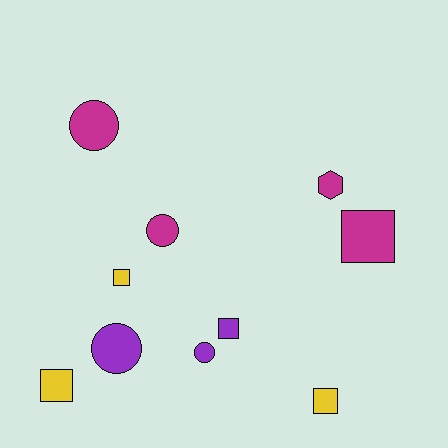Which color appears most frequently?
Magenta, with 4 objects.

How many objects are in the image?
There are 10 objects.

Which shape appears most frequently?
Square, with 5 objects.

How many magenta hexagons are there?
There is 1 magenta hexagon.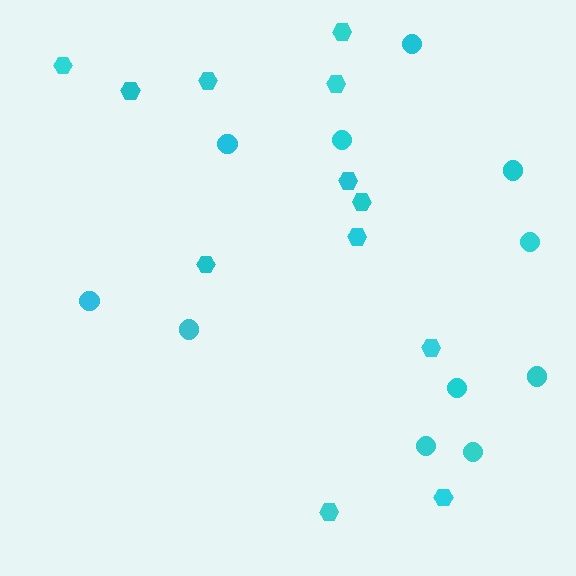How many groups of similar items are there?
There are 2 groups: one group of circles (11) and one group of hexagons (12).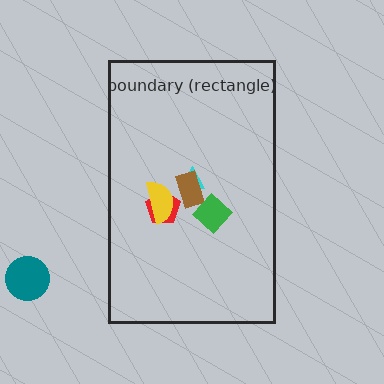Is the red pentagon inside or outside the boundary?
Inside.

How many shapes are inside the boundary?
5 inside, 1 outside.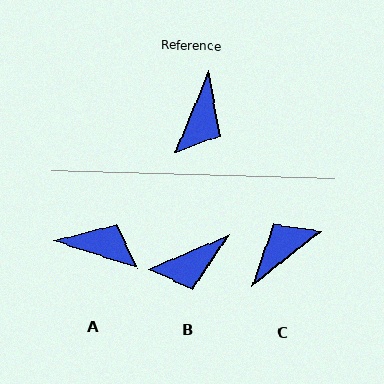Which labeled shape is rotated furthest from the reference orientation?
C, about 151 degrees away.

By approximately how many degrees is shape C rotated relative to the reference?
Approximately 151 degrees counter-clockwise.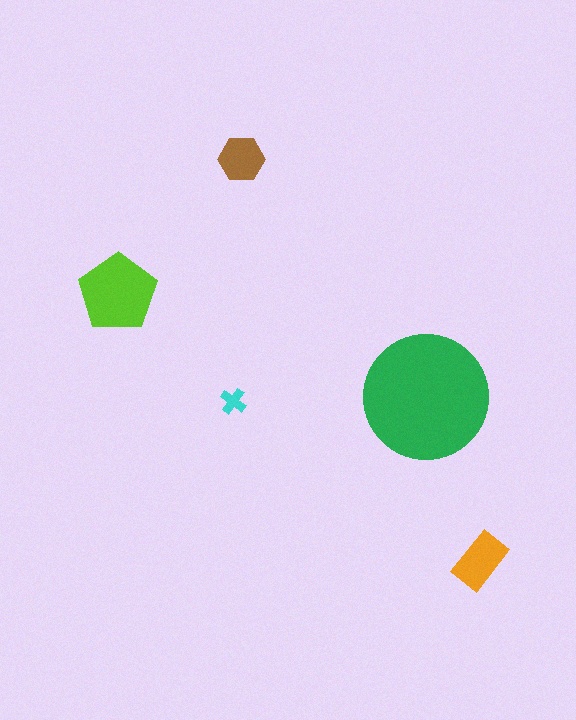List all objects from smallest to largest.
The cyan cross, the brown hexagon, the orange rectangle, the lime pentagon, the green circle.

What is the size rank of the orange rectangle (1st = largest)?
3rd.